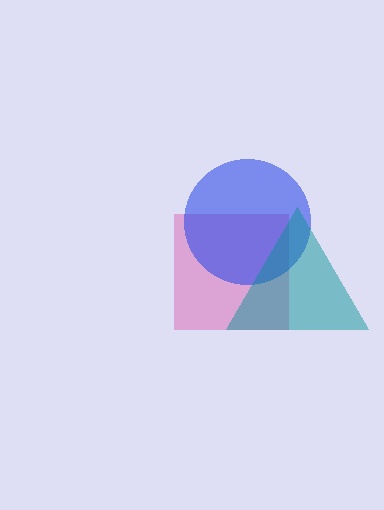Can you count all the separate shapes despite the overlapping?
Yes, there are 3 separate shapes.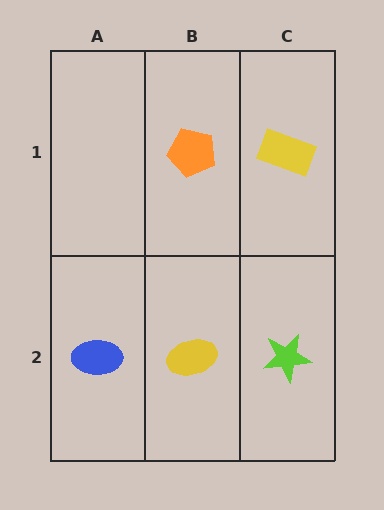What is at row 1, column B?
An orange pentagon.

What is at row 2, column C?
A lime star.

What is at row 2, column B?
A yellow ellipse.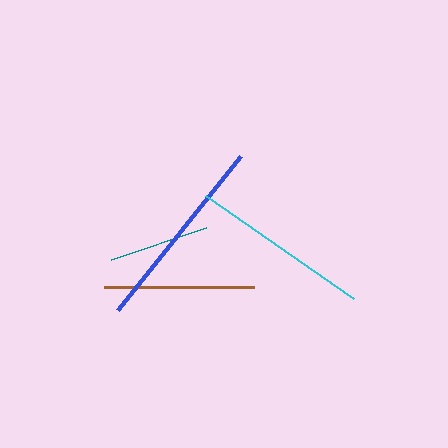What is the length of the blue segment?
The blue segment is approximately 197 pixels long.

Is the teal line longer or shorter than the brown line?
The brown line is longer than the teal line.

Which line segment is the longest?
The blue line is the longest at approximately 197 pixels.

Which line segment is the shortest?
The teal line is the shortest at approximately 100 pixels.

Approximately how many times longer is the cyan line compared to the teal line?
The cyan line is approximately 1.8 times the length of the teal line.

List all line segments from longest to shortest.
From longest to shortest: blue, cyan, brown, teal.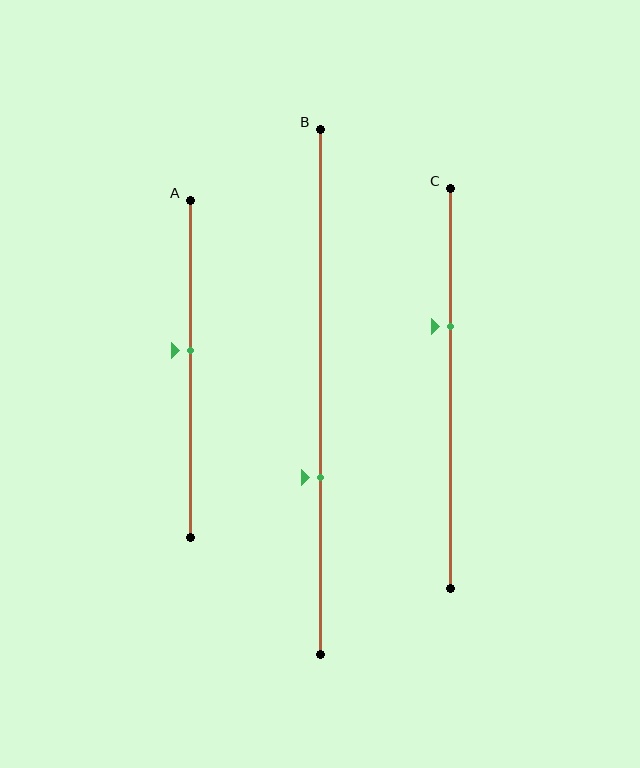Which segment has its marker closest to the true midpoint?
Segment A has its marker closest to the true midpoint.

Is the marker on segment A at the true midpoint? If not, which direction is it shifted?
No, the marker on segment A is shifted upward by about 5% of the segment length.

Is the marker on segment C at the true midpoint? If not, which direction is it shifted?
No, the marker on segment C is shifted upward by about 15% of the segment length.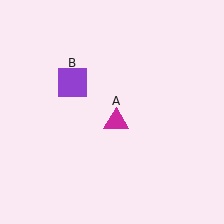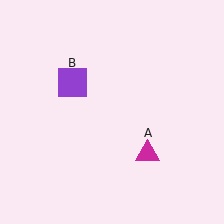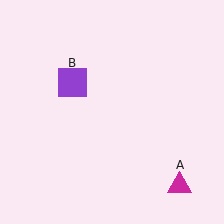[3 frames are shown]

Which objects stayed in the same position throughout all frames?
Purple square (object B) remained stationary.